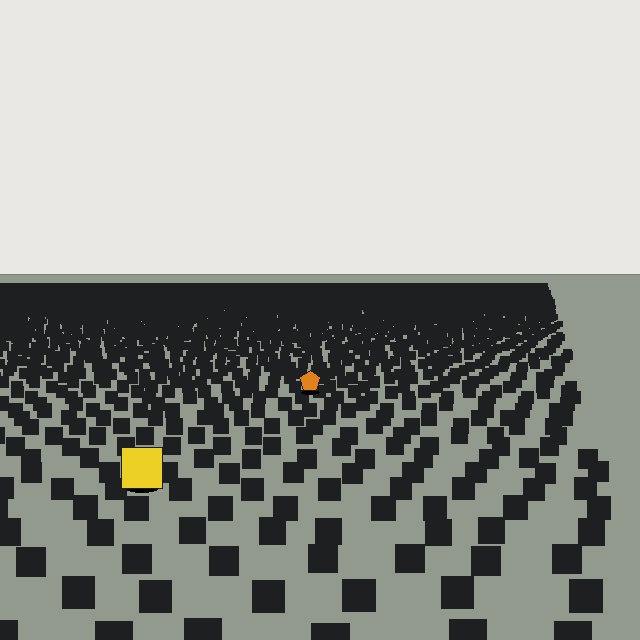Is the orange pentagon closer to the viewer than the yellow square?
No. The yellow square is closer — you can tell from the texture gradient: the ground texture is coarser near it.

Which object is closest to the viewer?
The yellow square is closest. The texture marks near it are larger and more spread out.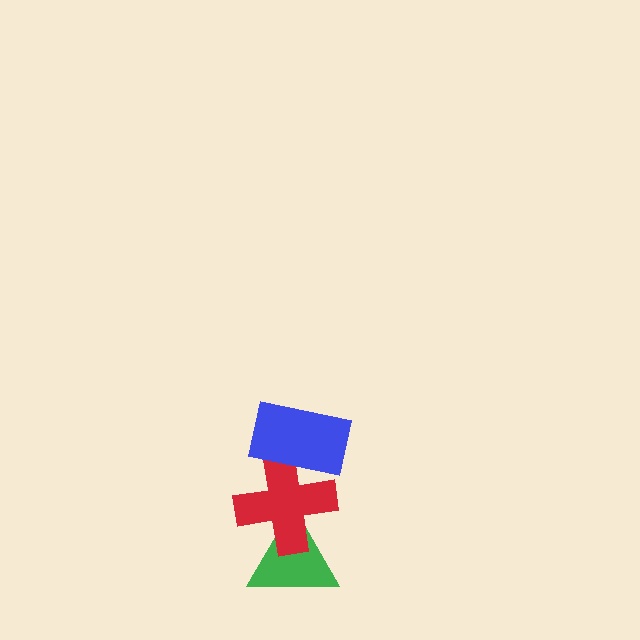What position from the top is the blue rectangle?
The blue rectangle is 1st from the top.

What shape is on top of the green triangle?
The red cross is on top of the green triangle.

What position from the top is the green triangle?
The green triangle is 3rd from the top.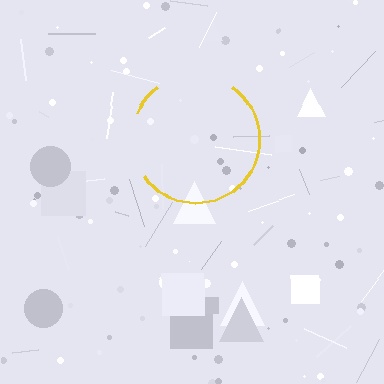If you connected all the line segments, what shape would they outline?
They would outline a circle.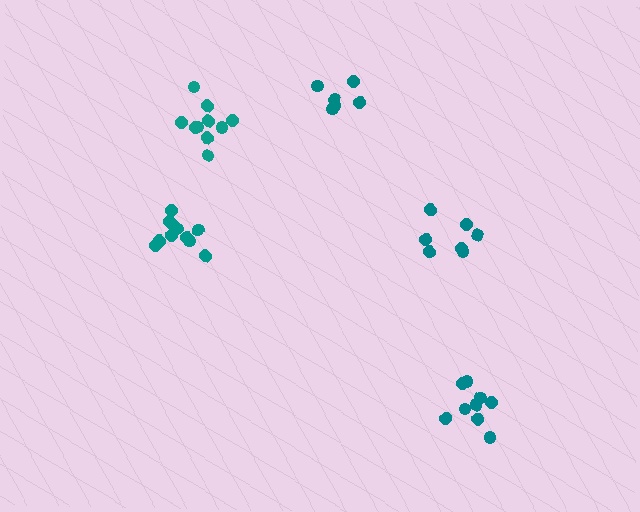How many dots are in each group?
Group 1: 10 dots, Group 2: 7 dots, Group 3: 12 dots, Group 4: 6 dots, Group 5: 9 dots (44 total).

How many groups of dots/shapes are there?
There are 5 groups.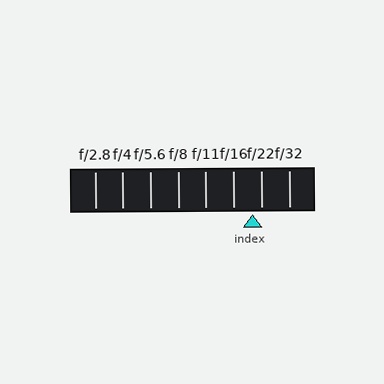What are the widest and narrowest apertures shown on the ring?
The widest aperture shown is f/2.8 and the narrowest is f/32.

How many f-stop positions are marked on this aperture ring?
There are 8 f-stop positions marked.